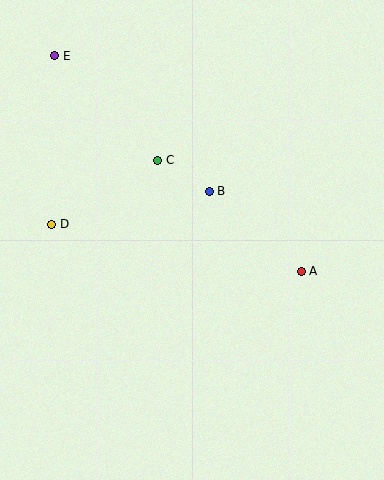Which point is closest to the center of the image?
Point B at (209, 191) is closest to the center.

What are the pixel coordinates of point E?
Point E is at (55, 56).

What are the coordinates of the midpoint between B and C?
The midpoint between B and C is at (183, 176).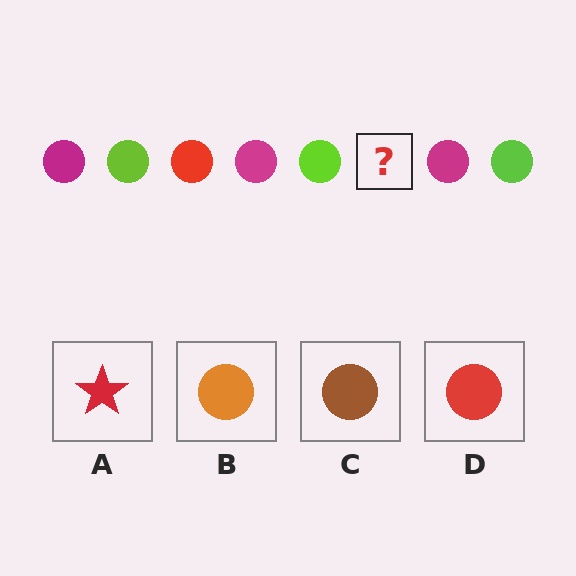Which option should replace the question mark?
Option D.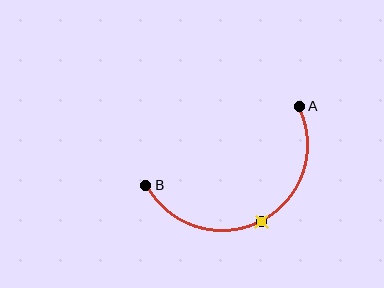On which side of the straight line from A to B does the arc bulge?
The arc bulges below the straight line connecting A and B.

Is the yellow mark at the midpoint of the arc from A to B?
Yes. The yellow mark lies on the arc at equal arc-length from both A and B — it is the arc midpoint.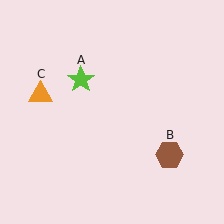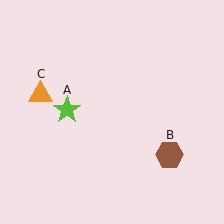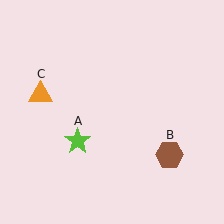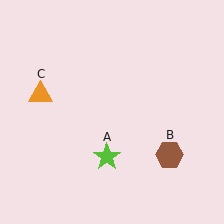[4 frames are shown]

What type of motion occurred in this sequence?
The lime star (object A) rotated counterclockwise around the center of the scene.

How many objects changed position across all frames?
1 object changed position: lime star (object A).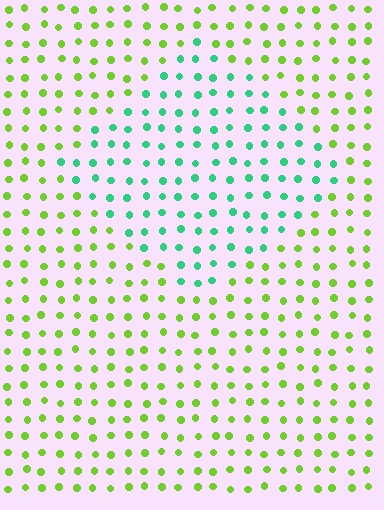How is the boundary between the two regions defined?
The boundary is defined purely by a slight shift in hue (about 57 degrees). Spacing, size, and orientation are identical on both sides.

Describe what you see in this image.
The image is filled with small lime elements in a uniform arrangement. A diamond-shaped region is visible where the elements are tinted to a slightly different hue, forming a subtle color boundary.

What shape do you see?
I see a diamond.